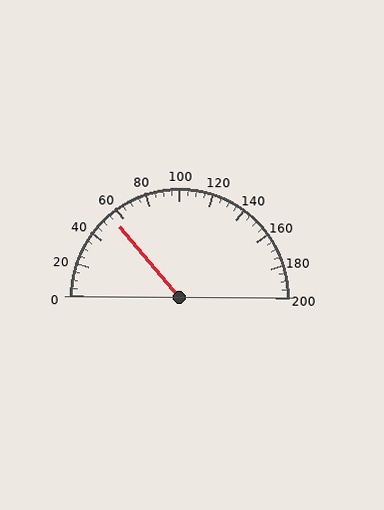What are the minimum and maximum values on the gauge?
The gauge ranges from 0 to 200.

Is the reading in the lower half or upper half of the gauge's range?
The reading is in the lower half of the range (0 to 200).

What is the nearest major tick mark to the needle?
The nearest major tick mark is 60.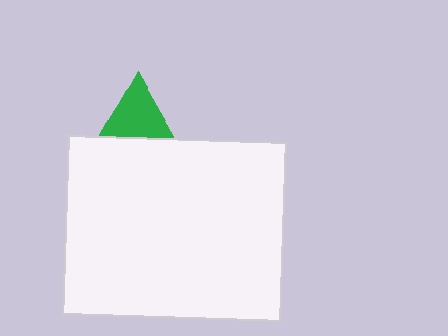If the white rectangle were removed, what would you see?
You would see the complete green triangle.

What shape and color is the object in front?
The object in front is a white rectangle.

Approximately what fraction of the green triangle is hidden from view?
Roughly 70% of the green triangle is hidden behind the white rectangle.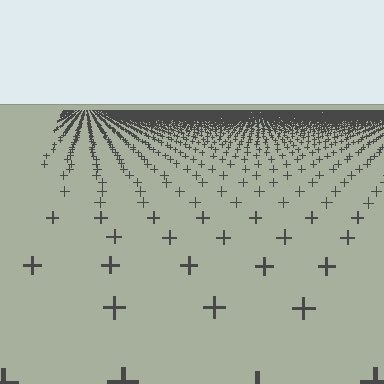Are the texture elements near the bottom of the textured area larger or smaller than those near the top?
Larger. Near the bottom, elements are closer to the viewer and appear at a bigger on-screen size.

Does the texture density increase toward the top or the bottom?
Density increases toward the top.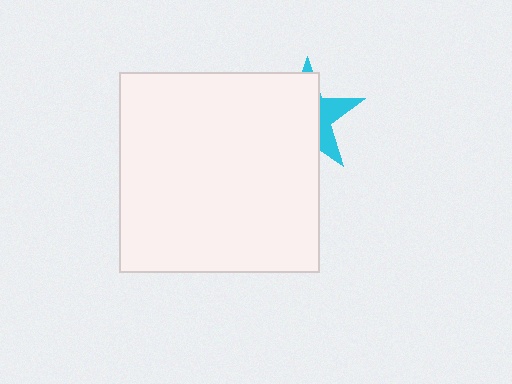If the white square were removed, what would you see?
You would see the complete cyan star.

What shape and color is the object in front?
The object in front is a white square.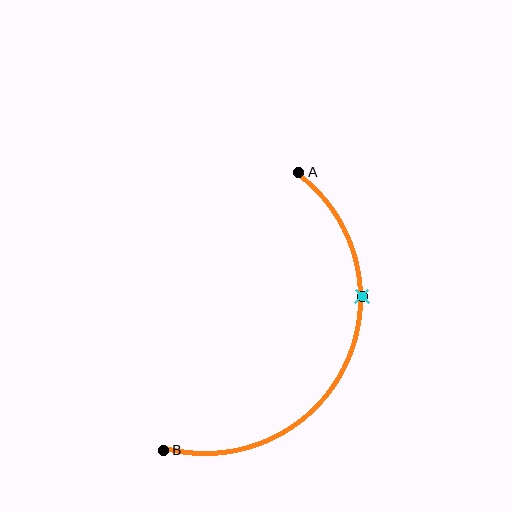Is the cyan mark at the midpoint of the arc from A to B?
No. The cyan mark lies on the arc but is closer to endpoint A. The arc midpoint would be at the point on the curve equidistant along the arc from both A and B.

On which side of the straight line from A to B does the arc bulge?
The arc bulges to the right of the straight line connecting A and B.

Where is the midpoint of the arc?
The arc midpoint is the point on the curve farthest from the straight line joining A and B. It sits to the right of that line.